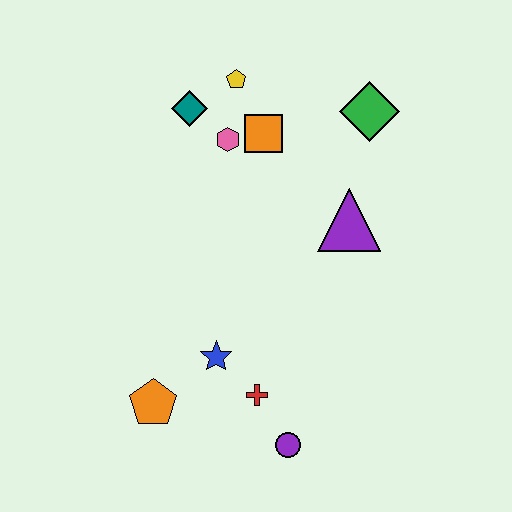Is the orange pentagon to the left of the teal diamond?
Yes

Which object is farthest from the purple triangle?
The orange pentagon is farthest from the purple triangle.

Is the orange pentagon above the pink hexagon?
No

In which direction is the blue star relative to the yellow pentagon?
The blue star is below the yellow pentagon.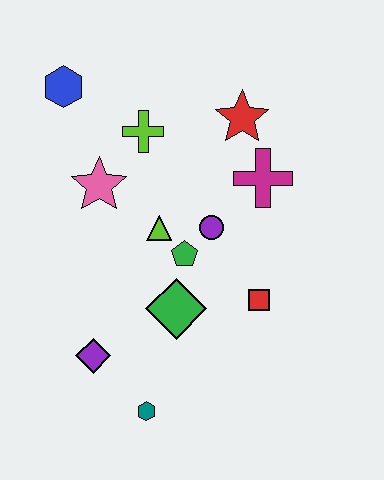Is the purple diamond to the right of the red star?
No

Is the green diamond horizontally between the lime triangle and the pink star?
No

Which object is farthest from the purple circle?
The blue hexagon is farthest from the purple circle.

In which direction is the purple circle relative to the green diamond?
The purple circle is above the green diamond.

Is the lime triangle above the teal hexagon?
Yes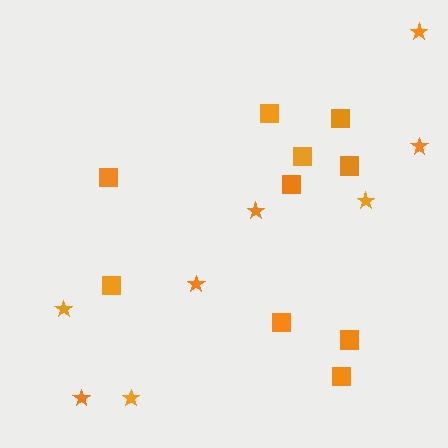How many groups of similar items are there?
There are 2 groups: one group of stars (8) and one group of squares (10).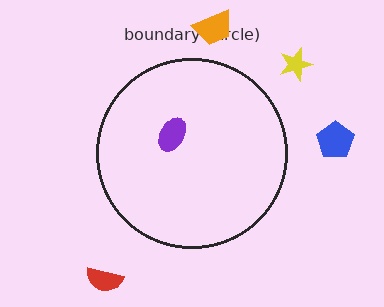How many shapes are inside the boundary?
1 inside, 4 outside.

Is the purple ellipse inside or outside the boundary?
Inside.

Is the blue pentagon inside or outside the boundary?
Outside.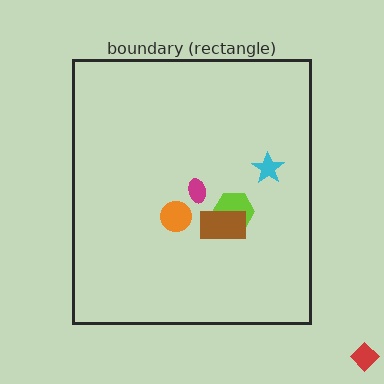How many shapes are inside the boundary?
5 inside, 1 outside.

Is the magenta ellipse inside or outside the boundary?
Inside.